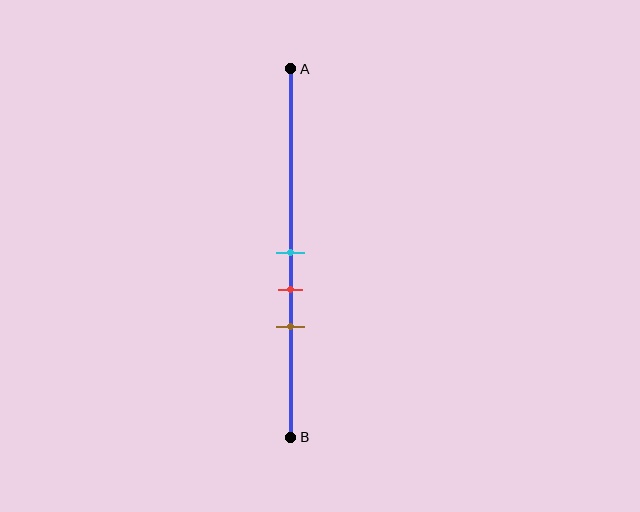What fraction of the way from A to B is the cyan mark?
The cyan mark is approximately 50% (0.5) of the way from A to B.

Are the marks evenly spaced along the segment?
Yes, the marks are approximately evenly spaced.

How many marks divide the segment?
There are 3 marks dividing the segment.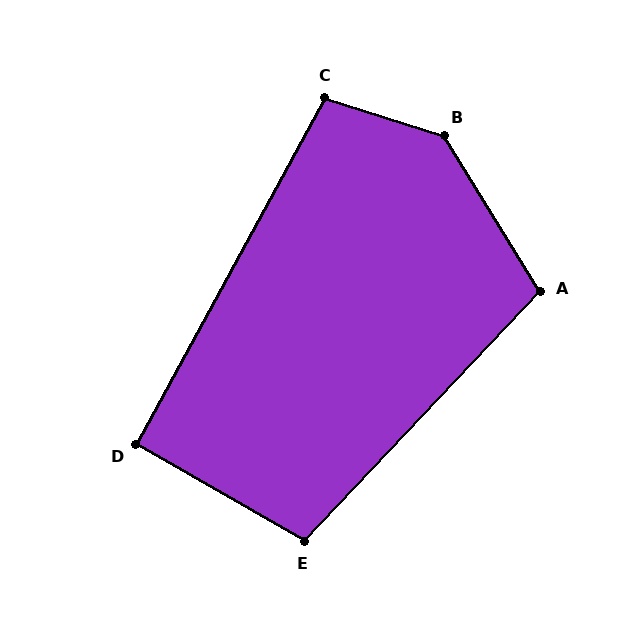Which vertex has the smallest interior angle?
D, at approximately 91 degrees.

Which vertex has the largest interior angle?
B, at approximately 139 degrees.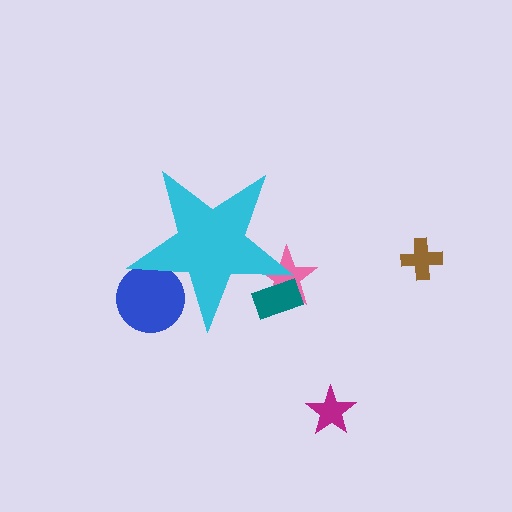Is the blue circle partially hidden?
Yes, the blue circle is partially hidden behind the cyan star.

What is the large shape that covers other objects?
A cyan star.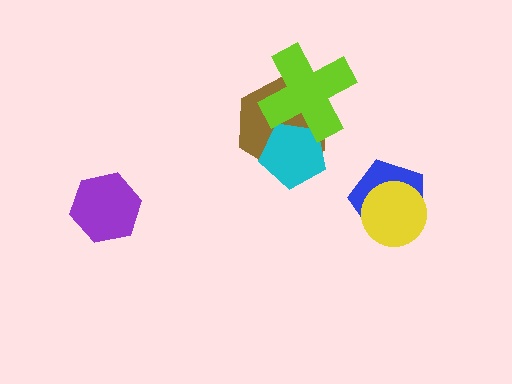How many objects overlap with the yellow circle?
1 object overlaps with the yellow circle.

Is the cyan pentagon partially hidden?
Yes, it is partially covered by another shape.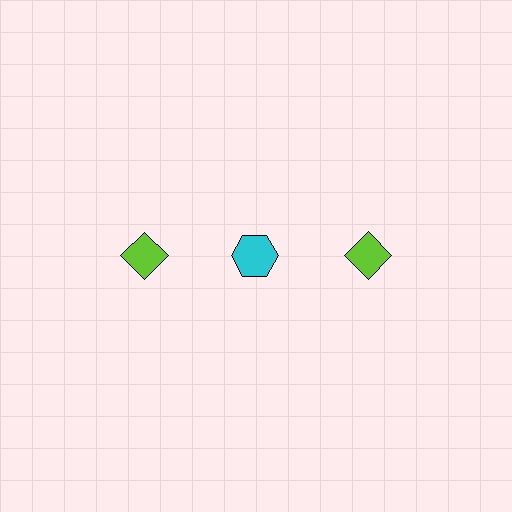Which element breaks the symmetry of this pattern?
The cyan hexagon in the top row, second from left column breaks the symmetry. All other shapes are lime diamonds.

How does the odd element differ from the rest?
It differs in both color (cyan instead of lime) and shape (hexagon instead of diamond).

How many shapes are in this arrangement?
There are 3 shapes arranged in a grid pattern.